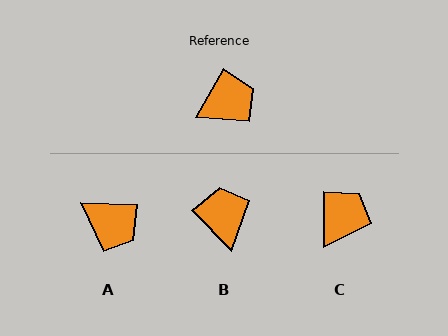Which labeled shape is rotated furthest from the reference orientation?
B, about 74 degrees away.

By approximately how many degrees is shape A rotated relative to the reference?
Approximately 62 degrees clockwise.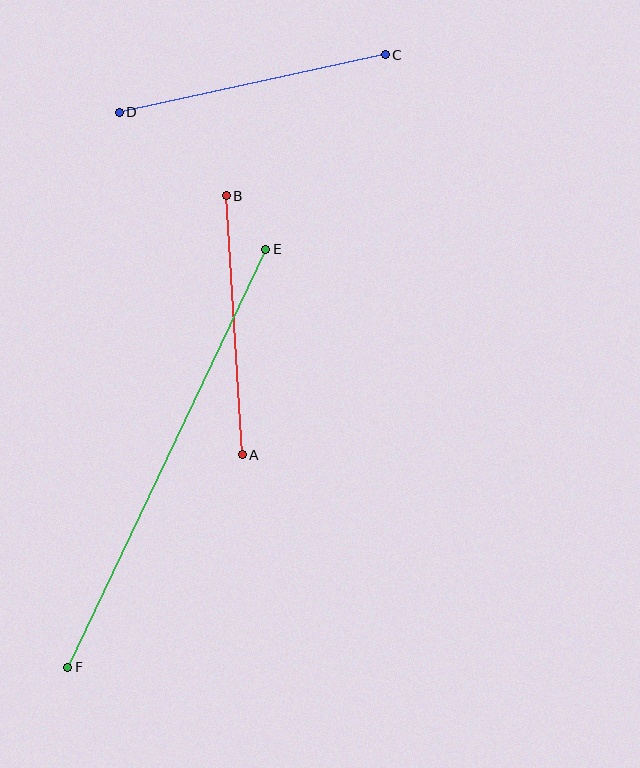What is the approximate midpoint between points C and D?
The midpoint is at approximately (252, 83) pixels.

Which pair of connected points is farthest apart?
Points E and F are farthest apart.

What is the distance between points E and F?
The distance is approximately 462 pixels.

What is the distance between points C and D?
The distance is approximately 272 pixels.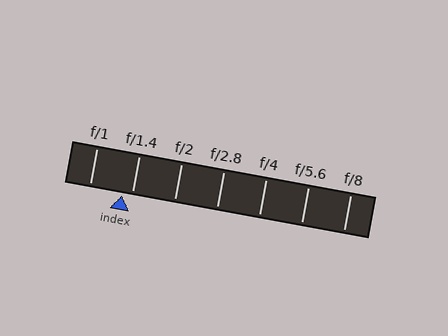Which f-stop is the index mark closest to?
The index mark is closest to f/1.4.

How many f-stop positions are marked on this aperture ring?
There are 7 f-stop positions marked.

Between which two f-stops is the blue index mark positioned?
The index mark is between f/1 and f/1.4.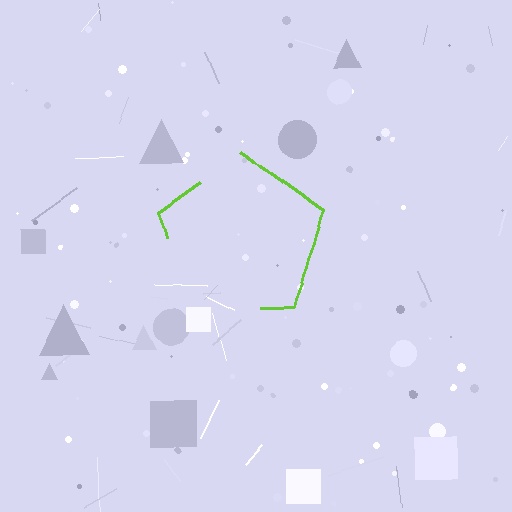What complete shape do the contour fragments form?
The contour fragments form a pentagon.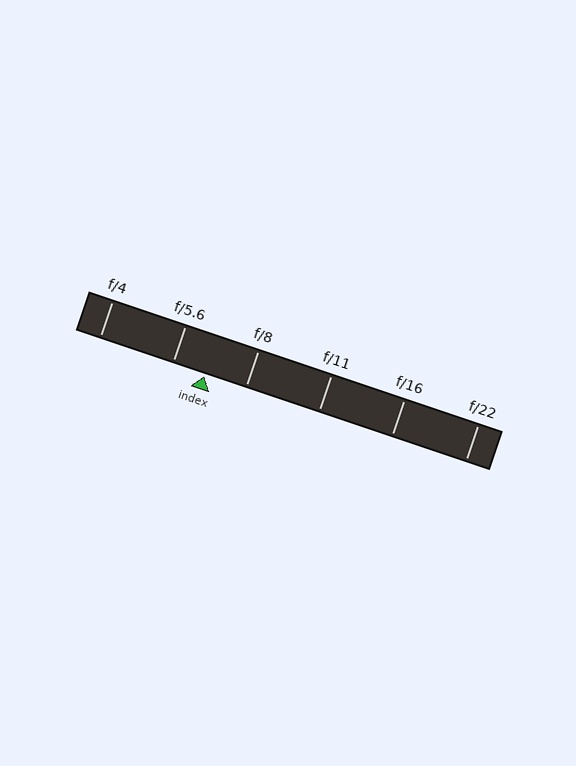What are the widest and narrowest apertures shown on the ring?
The widest aperture shown is f/4 and the narrowest is f/22.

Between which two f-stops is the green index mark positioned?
The index mark is between f/5.6 and f/8.